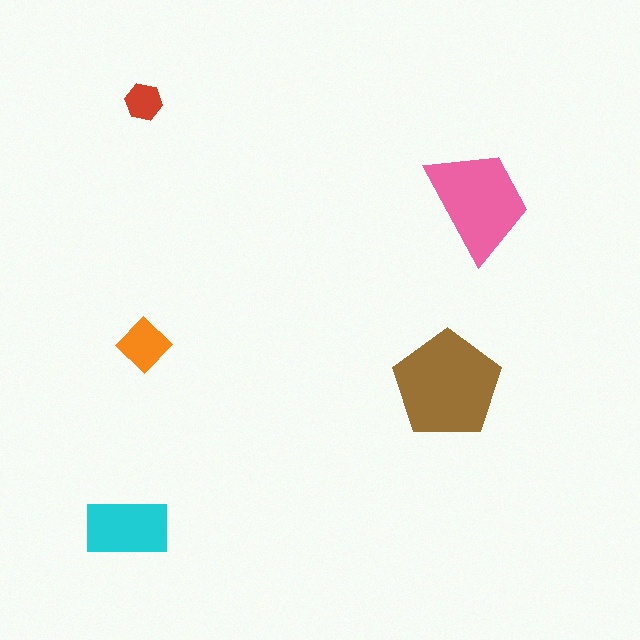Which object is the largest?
The brown pentagon.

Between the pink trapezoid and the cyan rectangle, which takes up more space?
The pink trapezoid.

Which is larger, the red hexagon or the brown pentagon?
The brown pentagon.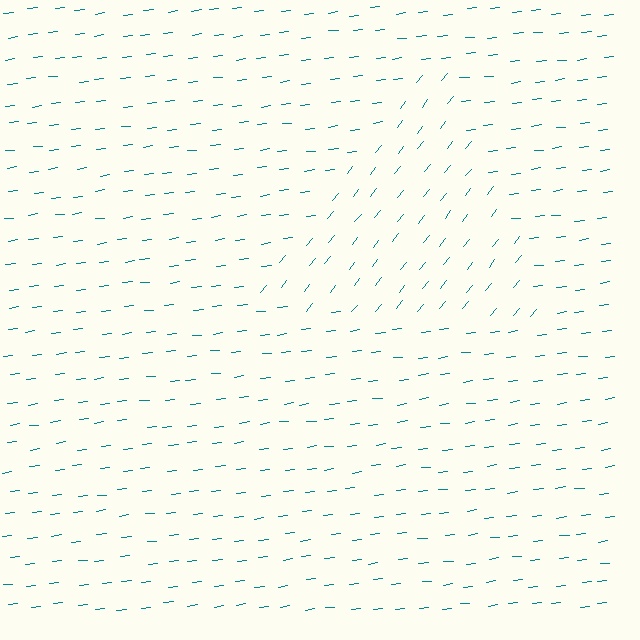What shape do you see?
I see a triangle.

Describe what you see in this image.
The image is filled with small teal line segments. A triangle region in the image has lines oriented differently from the surrounding lines, creating a visible texture boundary.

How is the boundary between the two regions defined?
The boundary is defined purely by a change in line orientation (approximately 45 degrees difference). All lines are the same color and thickness.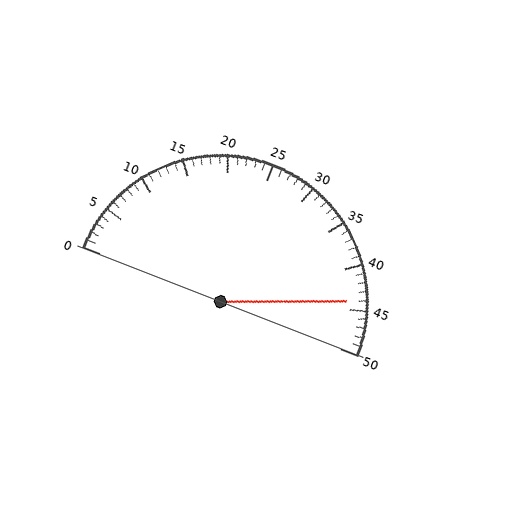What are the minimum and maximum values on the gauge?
The gauge ranges from 0 to 50.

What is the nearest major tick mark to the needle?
The nearest major tick mark is 45.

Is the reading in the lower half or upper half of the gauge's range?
The reading is in the upper half of the range (0 to 50).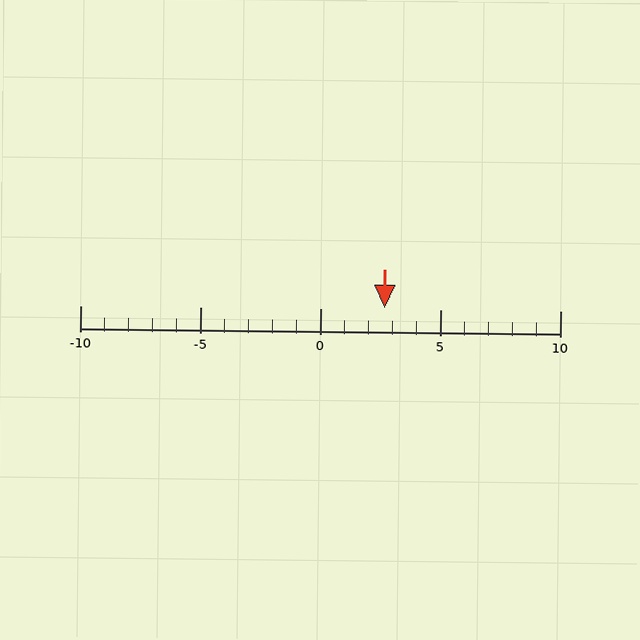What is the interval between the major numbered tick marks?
The major tick marks are spaced 5 units apart.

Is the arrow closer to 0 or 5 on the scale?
The arrow is closer to 5.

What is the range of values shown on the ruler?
The ruler shows values from -10 to 10.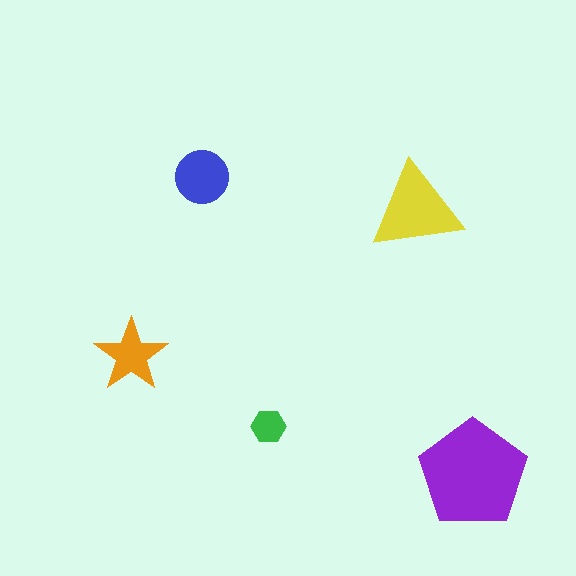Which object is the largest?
The purple pentagon.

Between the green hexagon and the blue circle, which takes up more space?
The blue circle.